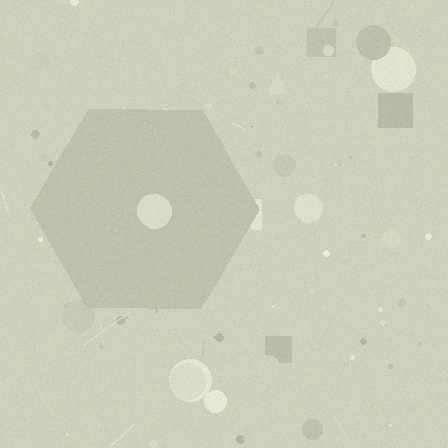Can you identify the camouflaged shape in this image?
The camouflaged shape is a hexagon.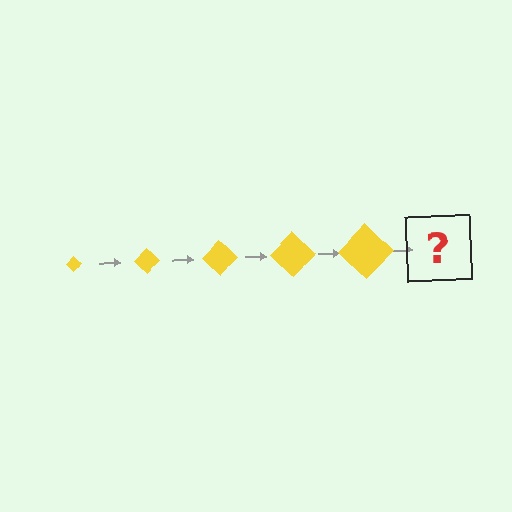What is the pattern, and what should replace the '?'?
The pattern is that the diamond gets progressively larger each step. The '?' should be a yellow diamond, larger than the previous one.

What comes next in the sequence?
The next element should be a yellow diamond, larger than the previous one.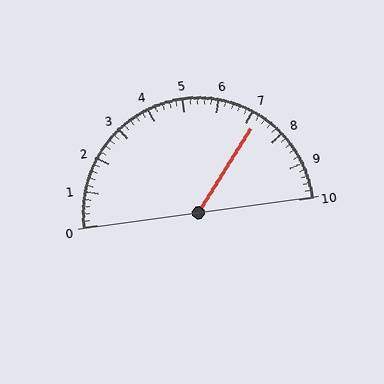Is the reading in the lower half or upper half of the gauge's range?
The reading is in the upper half of the range (0 to 10).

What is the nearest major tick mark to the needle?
The nearest major tick mark is 7.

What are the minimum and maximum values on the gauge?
The gauge ranges from 0 to 10.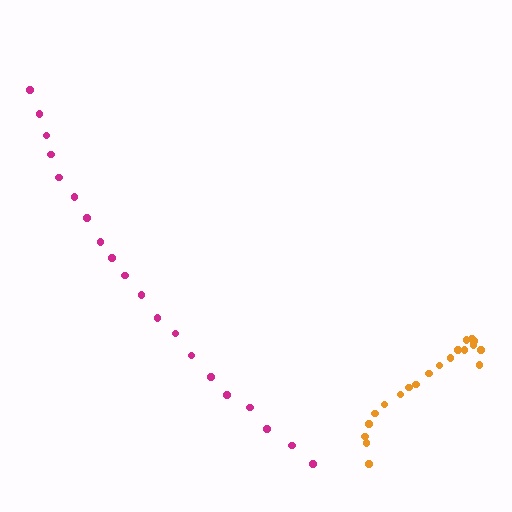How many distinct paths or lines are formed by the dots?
There are 2 distinct paths.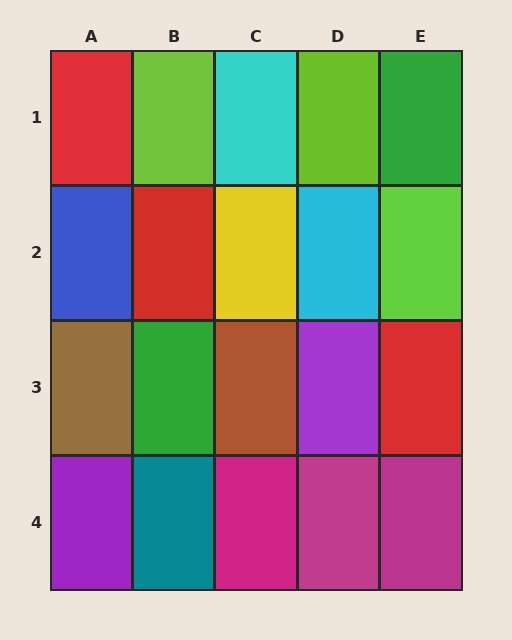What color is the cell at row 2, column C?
Yellow.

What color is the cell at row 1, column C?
Cyan.